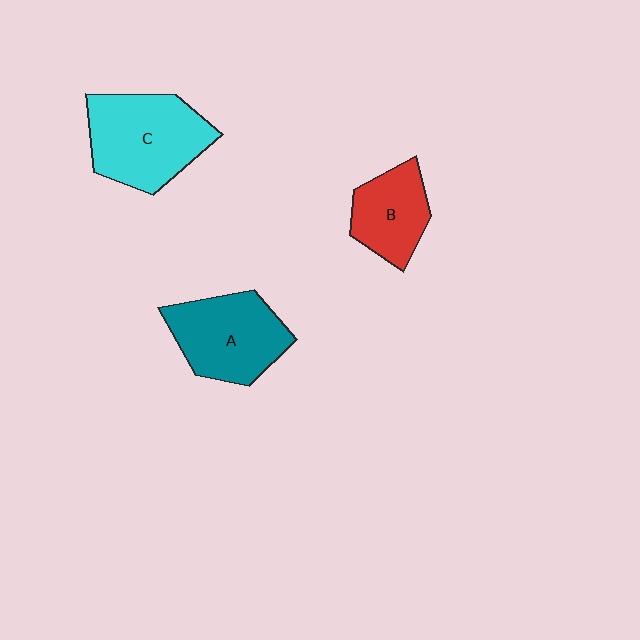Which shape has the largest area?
Shape C (cyan).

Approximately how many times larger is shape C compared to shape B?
Approximately 1.6 times.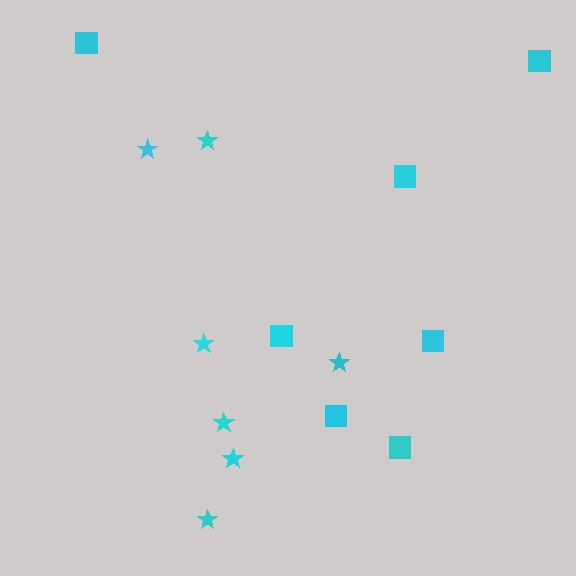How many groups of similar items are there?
There are 2 groups: one group of stars (7) and one group of squares (7).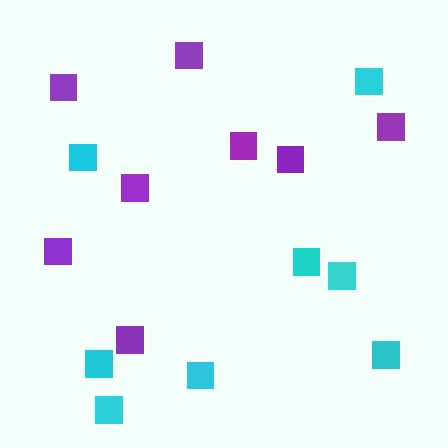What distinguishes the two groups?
There are 2 groups: one group of purple squares (8) and one group of cyan squares (8).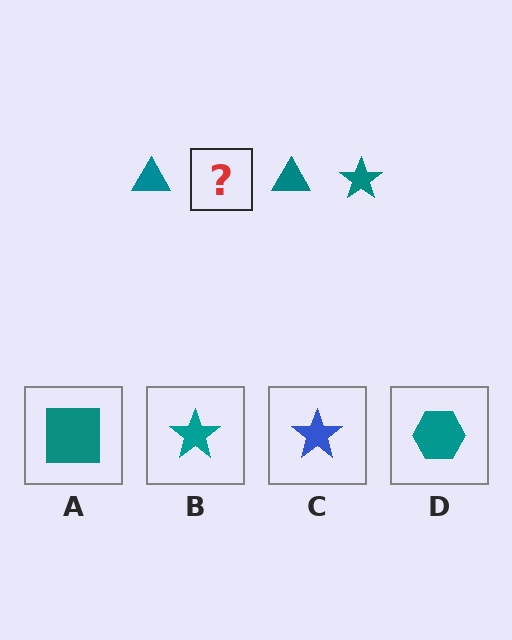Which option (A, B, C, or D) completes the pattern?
B.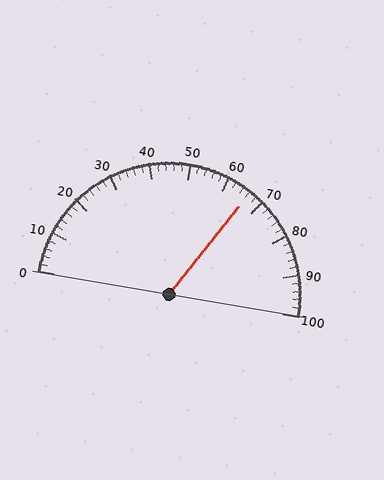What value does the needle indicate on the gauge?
The needle indicates approximately 66.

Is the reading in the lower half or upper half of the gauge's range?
The reading is in the upper half of the range (0 to 100).